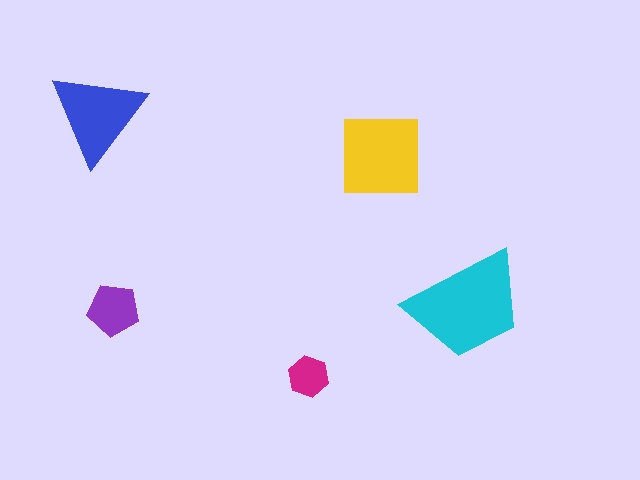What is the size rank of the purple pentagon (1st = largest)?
4th.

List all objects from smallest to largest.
The magenta hexagon, the purple pentagon, the blue triangle, the yellow square, the cyan trapezoid.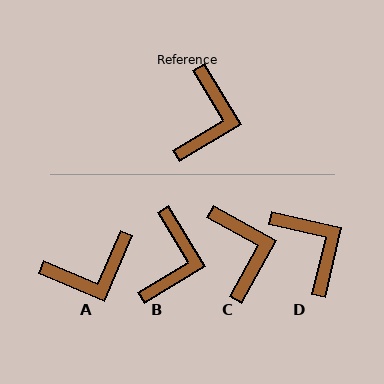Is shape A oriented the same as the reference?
No, it is off by about 54 degrees.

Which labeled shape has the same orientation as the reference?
B.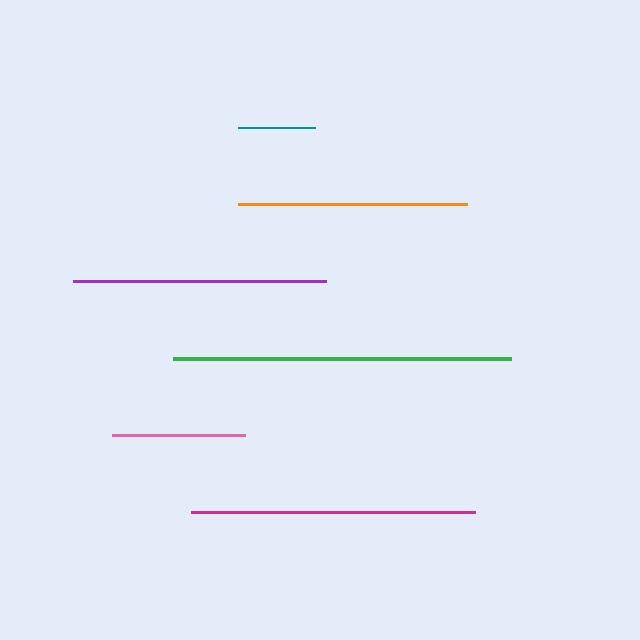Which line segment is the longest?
The green line is the longest at approximately 338 pixels.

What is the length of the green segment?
The green segment is approximately 338 pixels long.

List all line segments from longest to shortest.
From longest to shortest: green, magenta, purple, orange, pink, teal.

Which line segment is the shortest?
The teal line is the shortest at approximately 77 pixels.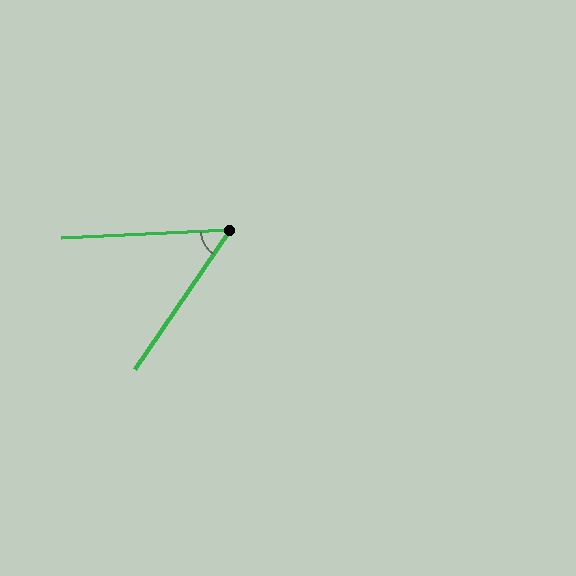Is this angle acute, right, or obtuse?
It is acute.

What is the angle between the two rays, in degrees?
Approximately 53 degrees.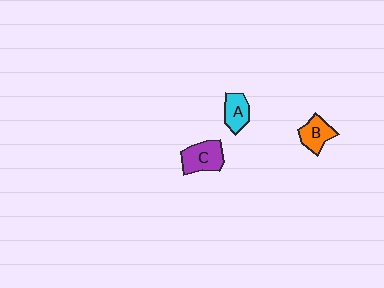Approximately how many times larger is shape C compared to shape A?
Approximately 1.4 times.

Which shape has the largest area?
Shape C (purple).